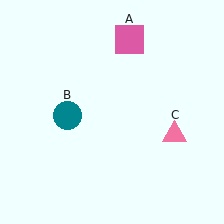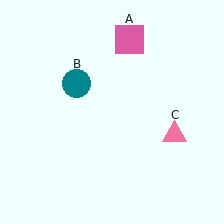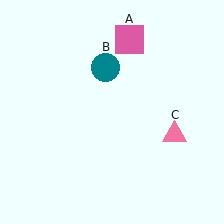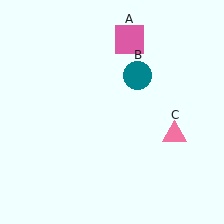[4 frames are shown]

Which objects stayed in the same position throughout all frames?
Pink square (object A) and pink triangle (object C) remained stationary.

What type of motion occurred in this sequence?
The teal circle (object B) rotated clockwise around the center of the scene.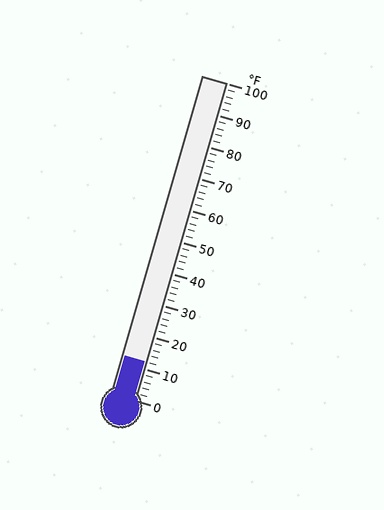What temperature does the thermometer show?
The thermometer shows approximately 12°F.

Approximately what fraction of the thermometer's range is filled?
The thermometer is filled to approximately 10% of its range.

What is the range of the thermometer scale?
The thermometer scale ranges from 0°F to 100°F.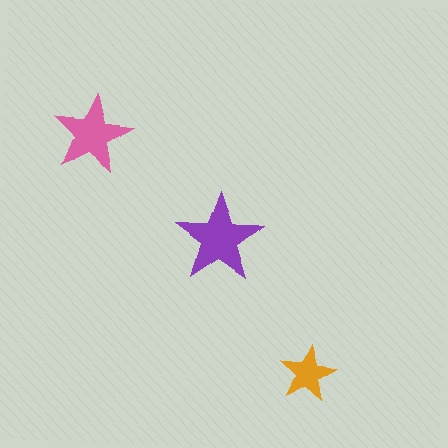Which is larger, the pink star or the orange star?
The pink one.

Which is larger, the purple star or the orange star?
The purple one.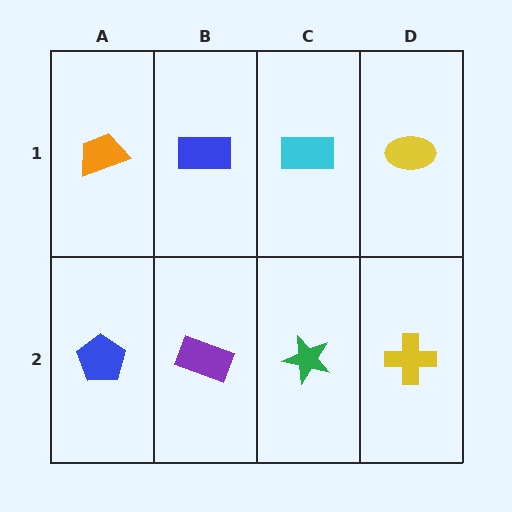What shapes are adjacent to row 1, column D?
A yellow cross (row 2, column D), a cyan rectangle (row 1, column C).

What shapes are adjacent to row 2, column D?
A yellow ellipse (row 1, column D), a green star (row 2, column C).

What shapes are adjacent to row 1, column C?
A green star (row 2, column C), a blue rectangle (row 1, column B), a yellow ellipse (row 1, column D).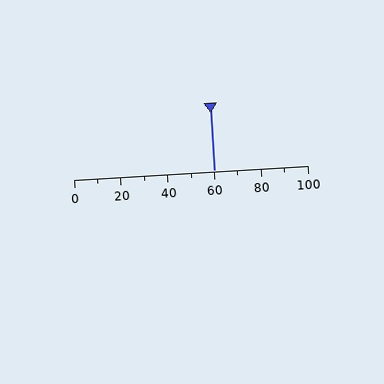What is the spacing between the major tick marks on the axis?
The major ticks are spaced 20 apart.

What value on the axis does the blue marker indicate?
The marker indicates approximately 60.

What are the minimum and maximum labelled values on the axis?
The axis runs from 0 to 100.